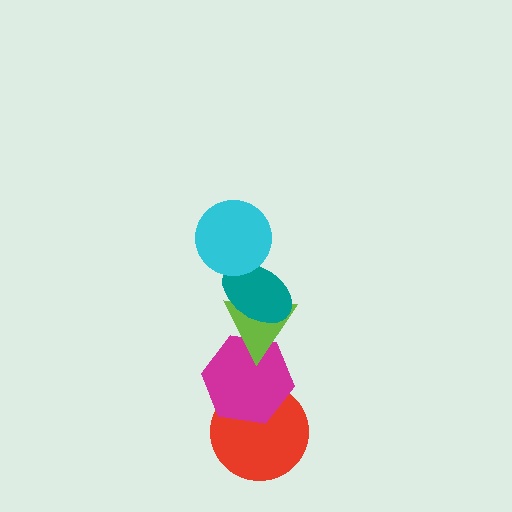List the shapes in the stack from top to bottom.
From top to bottom: the cyan circle, the teal ellipse, the lime triangle, the magenta hexagon, the red circle.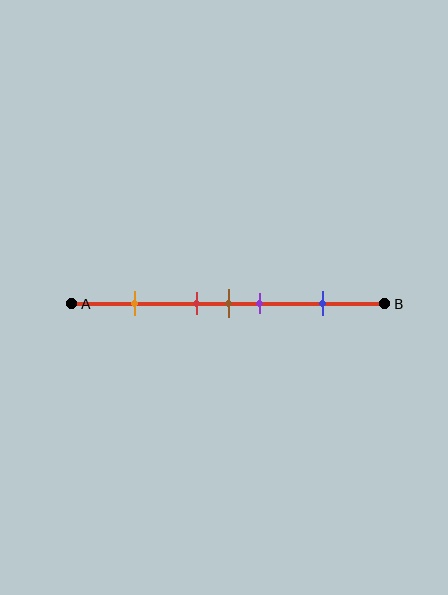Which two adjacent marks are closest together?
The red and brown marks are the closest adjacent pair.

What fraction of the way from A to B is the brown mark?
The brown mark is approximately 50% (0.5) of the way from A to B.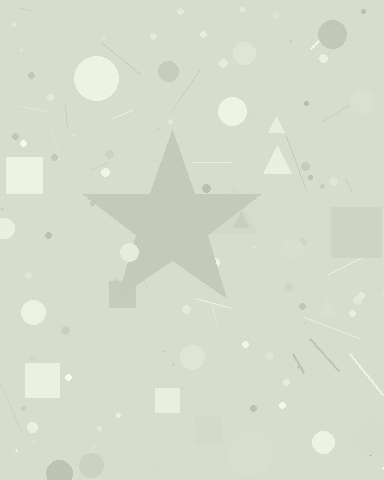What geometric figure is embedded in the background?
A star is embedded in the background.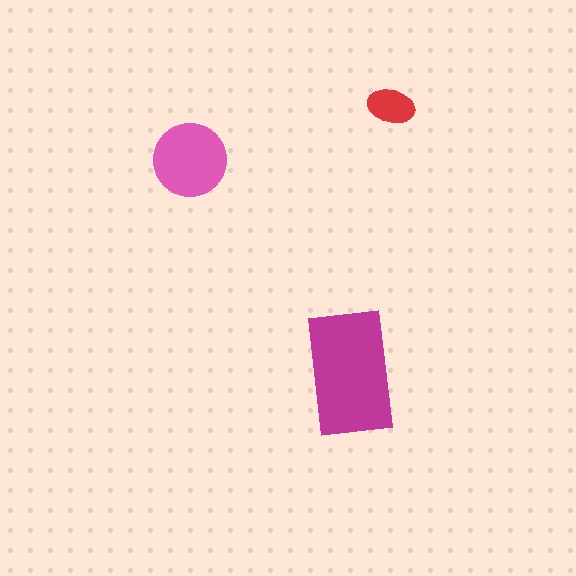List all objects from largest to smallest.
The magenta rectangle, the pink circle, the red ellipse.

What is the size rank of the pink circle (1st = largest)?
2nd.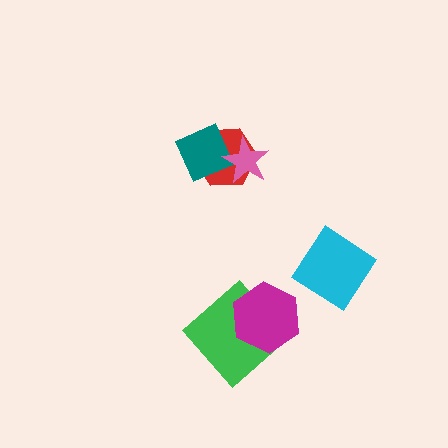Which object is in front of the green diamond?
The magenta hexagon is in front of the green diamond.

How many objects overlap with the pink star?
2 objects overlap with the pink star.